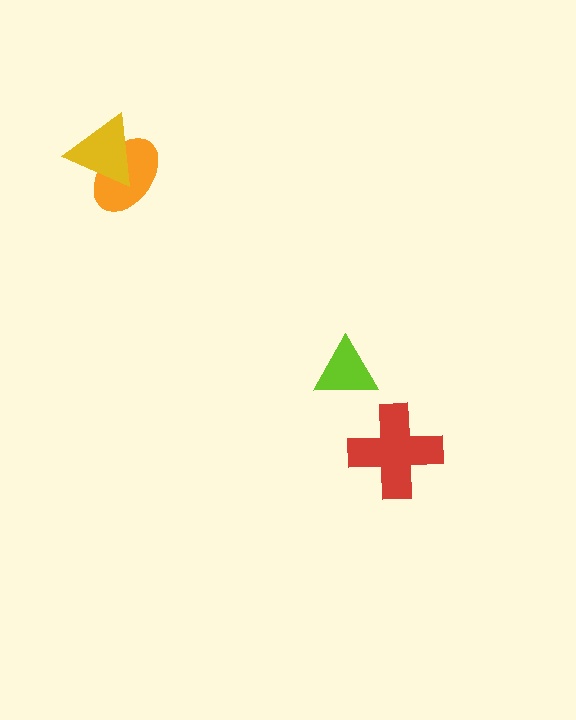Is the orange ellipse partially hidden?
Yes, it is partially covered by another shape.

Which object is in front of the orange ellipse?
The yellow triangle is in front of the orange ellipse.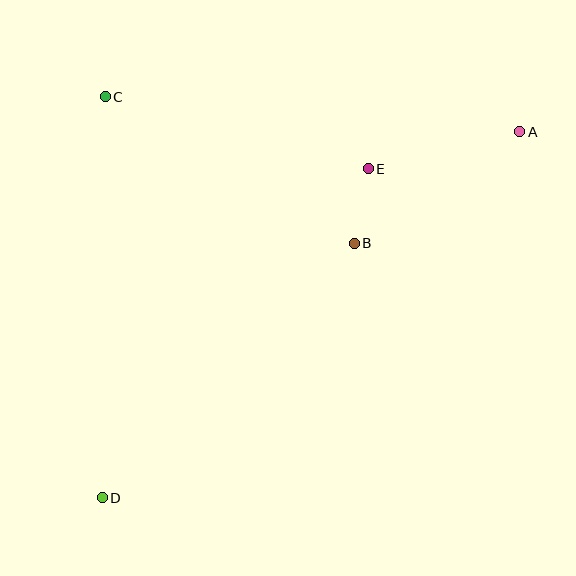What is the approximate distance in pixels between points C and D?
The distance between C and D is approximately 401 pixels.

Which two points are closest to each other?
Points B and E are closest to each other.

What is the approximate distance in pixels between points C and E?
The distance between C and E is approximately 272 pixels.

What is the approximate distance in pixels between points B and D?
The distance between B and D is approximately 358 pixels.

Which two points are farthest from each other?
Points A and D are farthest from each other.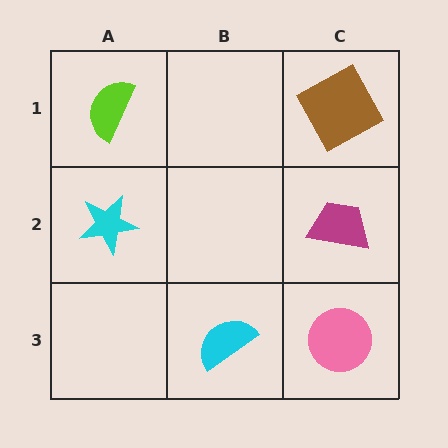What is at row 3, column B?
A cyan semicircle.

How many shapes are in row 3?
2 shapes.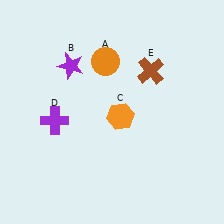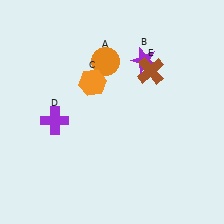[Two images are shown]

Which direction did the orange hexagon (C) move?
The orange hexagon (C) moved up.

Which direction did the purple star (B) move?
The purple star (B) moved right.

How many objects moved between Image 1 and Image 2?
2 objects moved between the two images.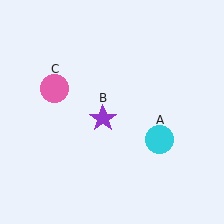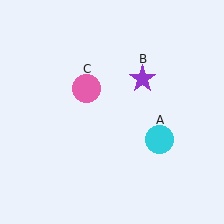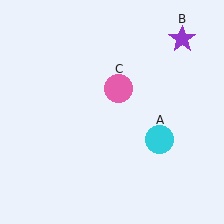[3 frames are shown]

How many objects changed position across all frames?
2 objects changed position: purple star (object B), pink circle (object C).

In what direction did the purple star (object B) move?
The purple star (object B) moved up and to the right.